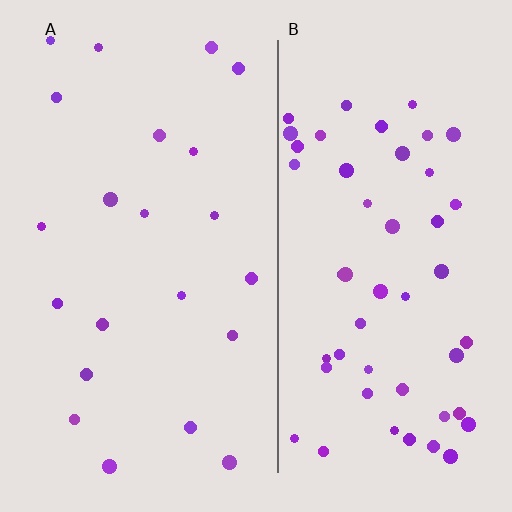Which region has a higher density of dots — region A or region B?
B (the right).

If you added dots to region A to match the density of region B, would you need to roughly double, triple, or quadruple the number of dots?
Approximately double.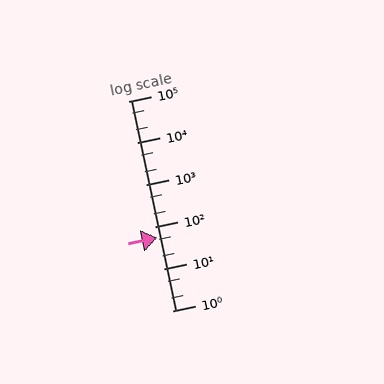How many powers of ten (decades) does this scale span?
The scale spans 5 decades, from 1 to 100000.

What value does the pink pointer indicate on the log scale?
The pointer indicates approximately 54.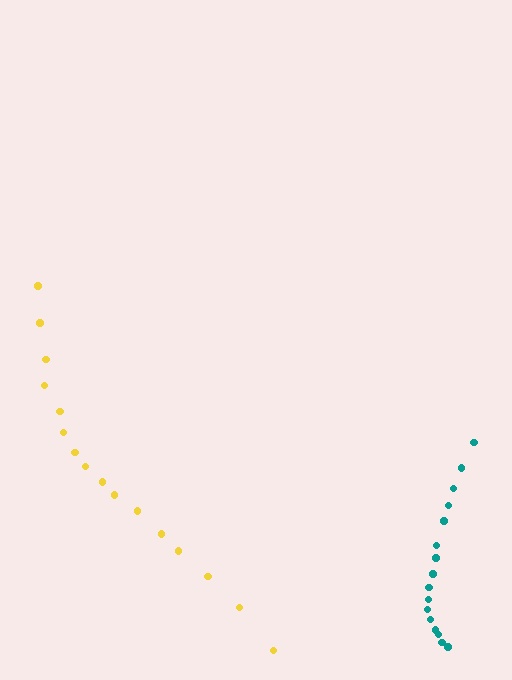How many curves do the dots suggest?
There are 2 distinct paths.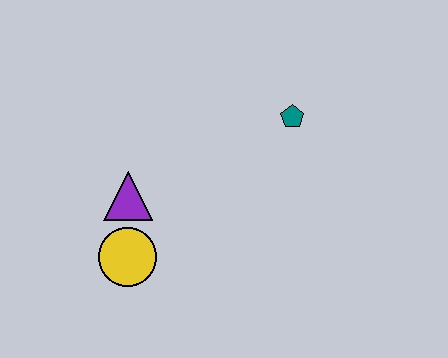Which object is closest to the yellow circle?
The purple triangle is closest to the yellow circle.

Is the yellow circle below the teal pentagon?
Yes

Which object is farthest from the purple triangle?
The teal pentagon is farthest from the purple triangle.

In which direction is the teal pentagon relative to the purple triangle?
The teal pentagon is to the right of the purple triangle.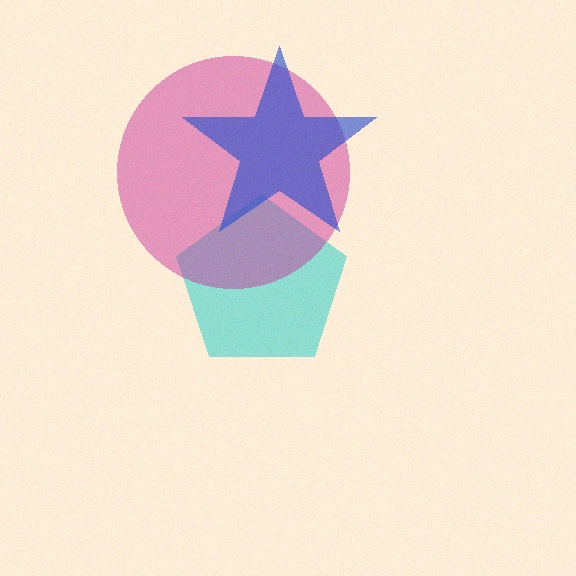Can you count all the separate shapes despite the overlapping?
Yes, there are 3 separate shapes.